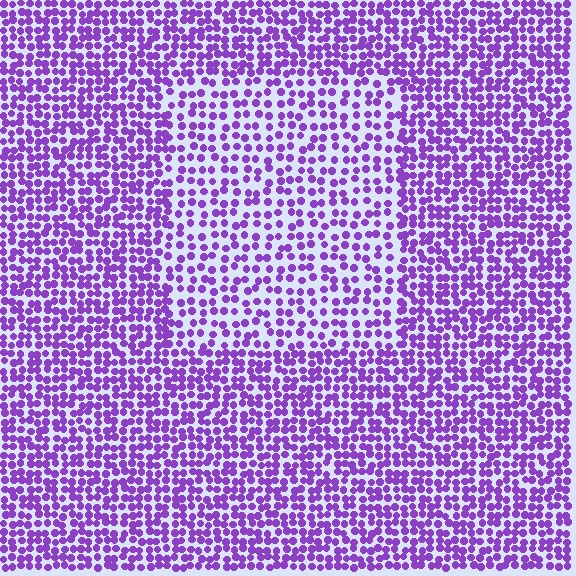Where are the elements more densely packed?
The elements are more densely packed outside the rectangle boundary.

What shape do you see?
I see a rectangle.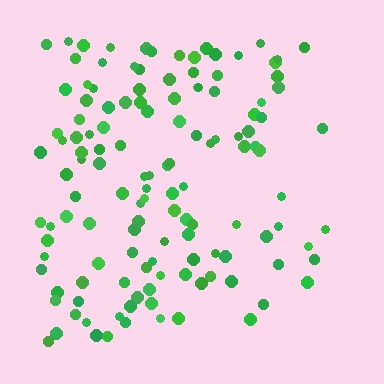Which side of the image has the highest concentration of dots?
The left.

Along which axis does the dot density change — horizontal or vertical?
Horizontal.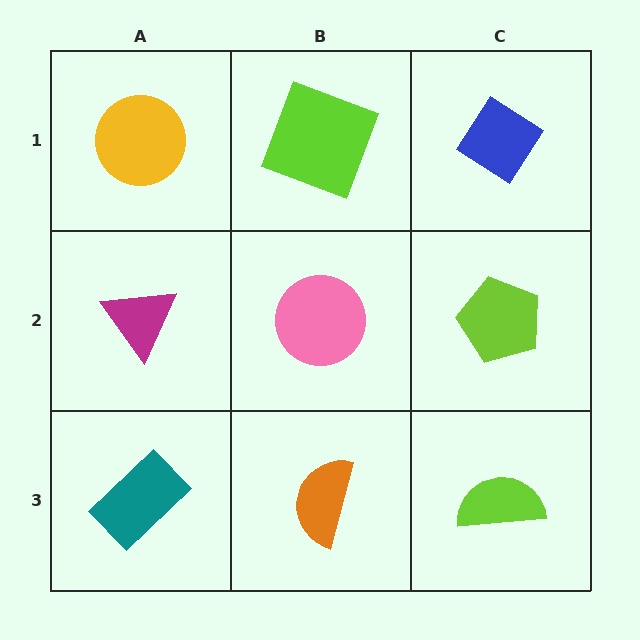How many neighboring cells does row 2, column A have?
3.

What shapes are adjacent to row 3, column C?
A lime pentagon (row 2, column C), an orange semicircle (row 3, column B).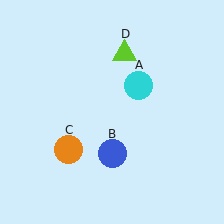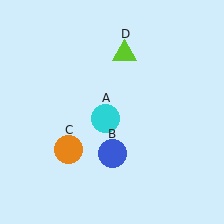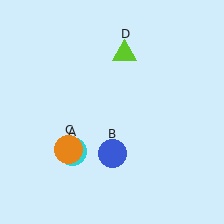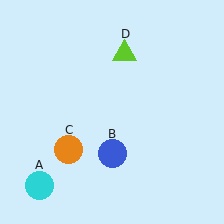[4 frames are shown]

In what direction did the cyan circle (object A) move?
The cyan circle (object A) moved down and to the left.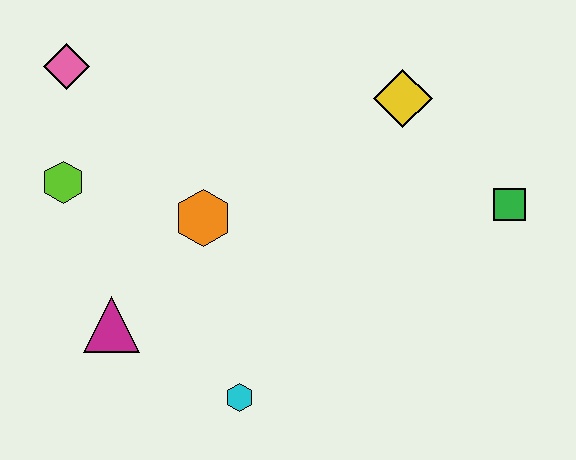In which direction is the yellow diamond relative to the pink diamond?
The yellow diamond is to the right of the pink diamond.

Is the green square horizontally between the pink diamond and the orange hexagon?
No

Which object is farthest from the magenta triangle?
The green square is farthest from the magenta triangle.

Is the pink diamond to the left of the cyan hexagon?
Yes